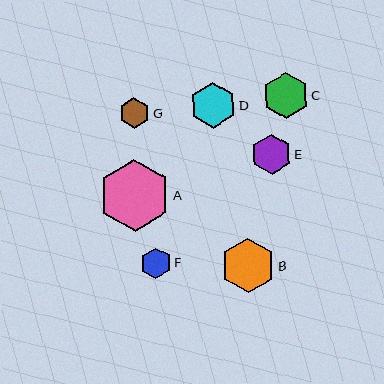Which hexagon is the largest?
Hexagon A is the largest with a size of approximately 72 pixels.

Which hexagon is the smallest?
Hexagon G is the smallest with a size of approximately 30 pixels.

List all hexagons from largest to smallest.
From largest to smallest: A, B, C, D, E, F, G.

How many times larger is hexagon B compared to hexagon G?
Hexagon B is approximately 1.8 times the size of hexagon G.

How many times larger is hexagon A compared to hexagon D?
Hexagon A is approximately 1.6 times the size of hexagon D.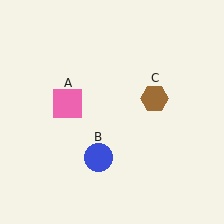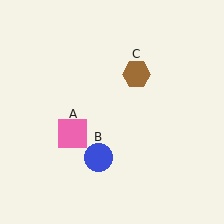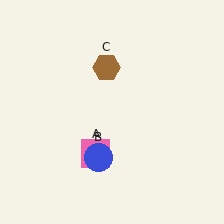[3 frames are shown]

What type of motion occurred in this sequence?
The pink square (object A), brown hexagon (object C) rotated counterclockwise around the center of the scene.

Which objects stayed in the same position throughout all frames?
Blue circle (object B) remained stationary.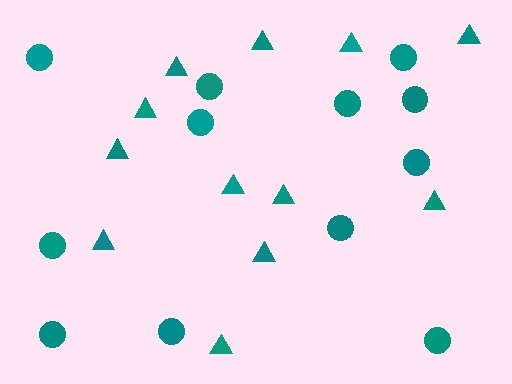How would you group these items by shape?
There are 2 groups: one group of triangles (12) and one group of circles (12).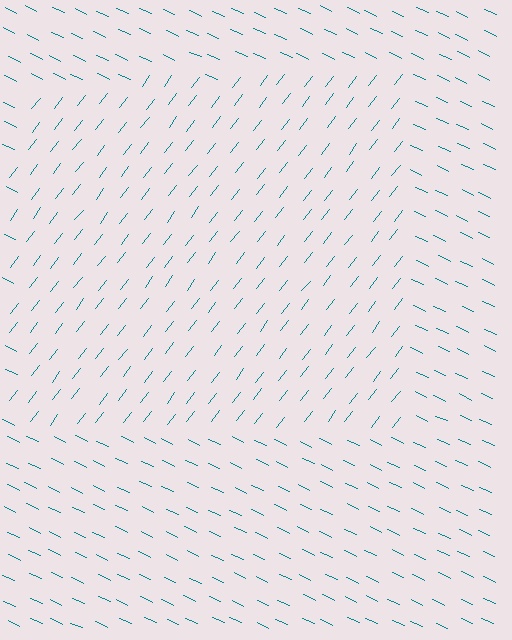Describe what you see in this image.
The image is filled with small teal line segments. A rectangle region in the image has lines oriented differently from the surrounding lines, creating a visible texture boundary.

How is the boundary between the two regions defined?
The boundary is defined purely by a change in line orientation (approximately 77 degrees difference). All lines are the same color and thickness.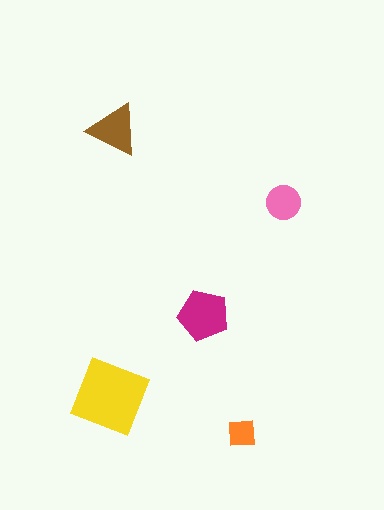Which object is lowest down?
The orange square is bottommost.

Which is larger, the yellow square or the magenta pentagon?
The yellow square.